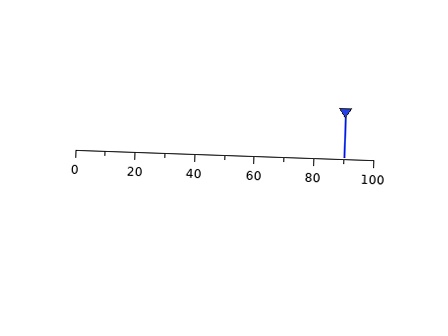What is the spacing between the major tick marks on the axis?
The major ticks are spaced 20 apart.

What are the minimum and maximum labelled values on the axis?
The axis runs from 0 to 100.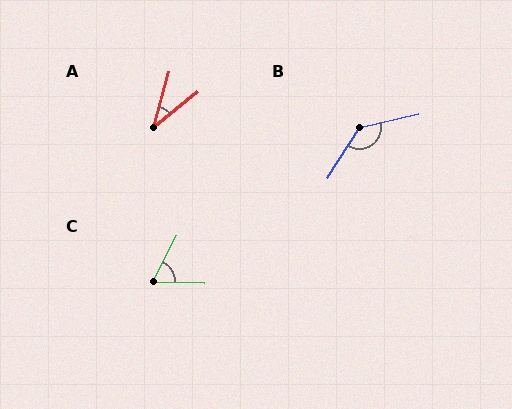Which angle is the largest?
B, at approximately 136 degrees.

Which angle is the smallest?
A, at approximately 35 degrees.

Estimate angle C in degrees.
Approximately 64 degrees.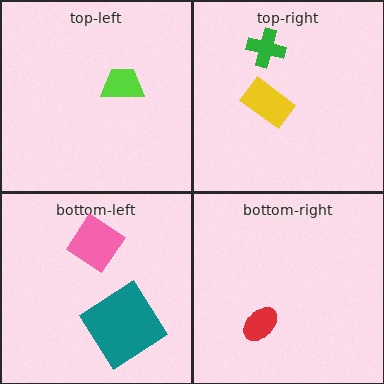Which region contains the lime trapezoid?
The top-left region.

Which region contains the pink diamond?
The bottom-left region.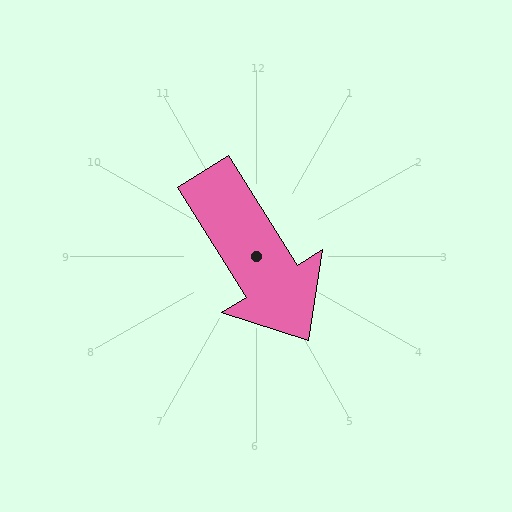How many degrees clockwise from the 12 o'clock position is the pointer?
Approximately 148 degrees.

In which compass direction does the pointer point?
Southeast.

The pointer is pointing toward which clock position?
Roughly 5 o'clock.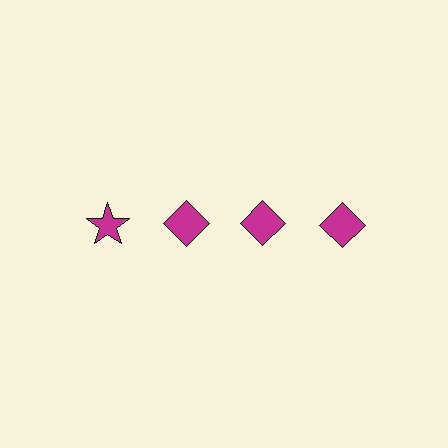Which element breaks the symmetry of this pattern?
The magenta star in the top row, leftmost column breaks the symmetry. All other shapes are magenta diamonds.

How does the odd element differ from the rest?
It has a different shape: star instead of diamond.